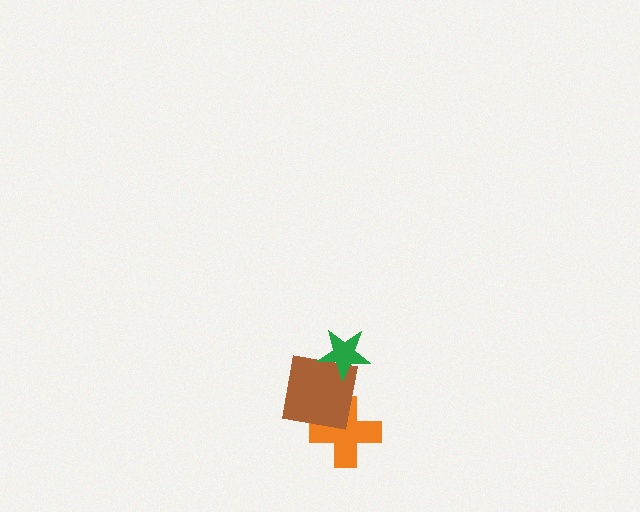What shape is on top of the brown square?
The green star is on top of the brown square.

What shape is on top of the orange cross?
The brown square is on top of the orange cross.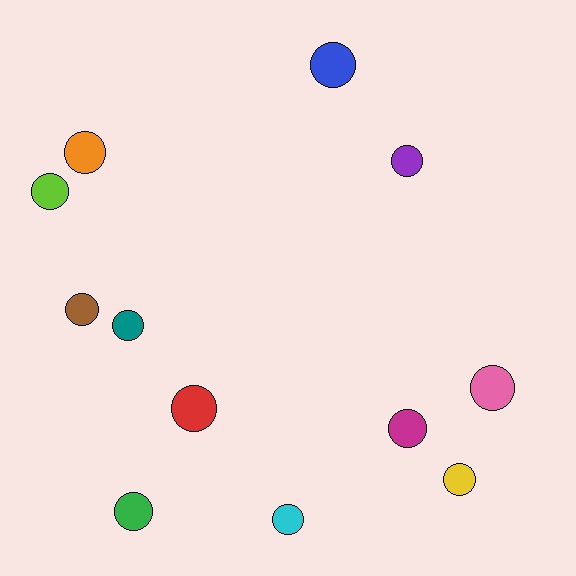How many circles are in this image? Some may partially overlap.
There are 12 circles.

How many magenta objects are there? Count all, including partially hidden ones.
There is 1 magenta object.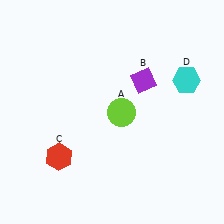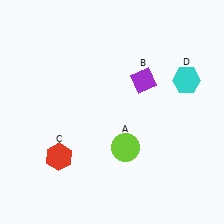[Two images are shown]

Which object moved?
The lime circle (A) moved down.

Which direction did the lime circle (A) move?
The lime circle (A) moved down.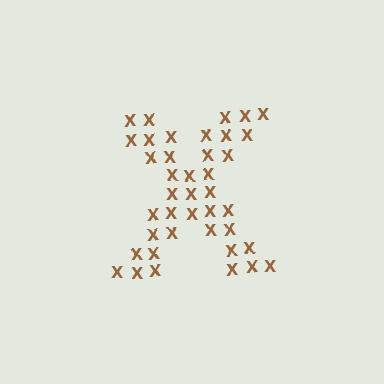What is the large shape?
The large shape is the letter X.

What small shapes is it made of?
It is made of small letter X's.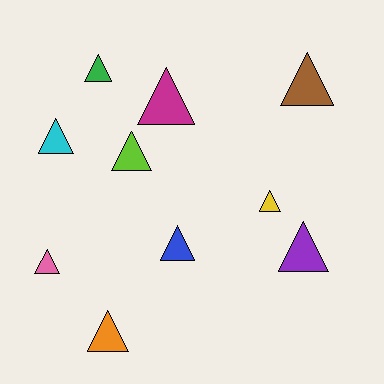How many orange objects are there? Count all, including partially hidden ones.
There is 1 orange object.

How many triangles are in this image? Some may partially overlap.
There are 10 triangles.